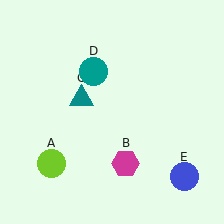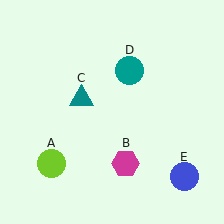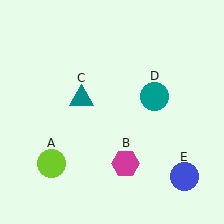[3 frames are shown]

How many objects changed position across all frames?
1 object changed position: teal circle (object D).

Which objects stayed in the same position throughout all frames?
Lime circle (object A) and magenta hexagon (object B) and teal triangle (object C) and blue circle (object E) remained stationary.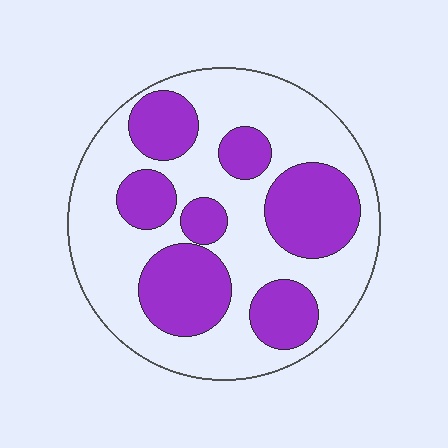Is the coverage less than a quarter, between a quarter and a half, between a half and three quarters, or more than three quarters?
Between a quarter and a half.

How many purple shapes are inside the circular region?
7.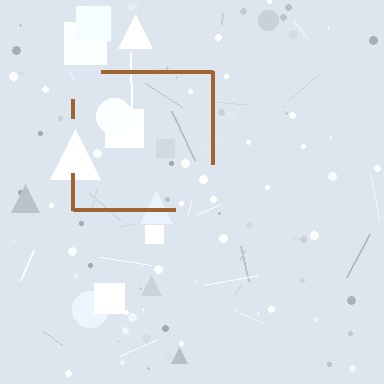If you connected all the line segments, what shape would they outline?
They would outline a square.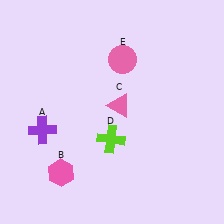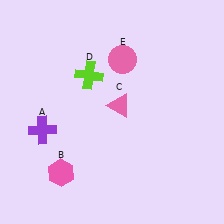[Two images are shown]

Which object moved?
The lime cross (D) moved up.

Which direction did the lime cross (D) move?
The lime cross (D) moved up.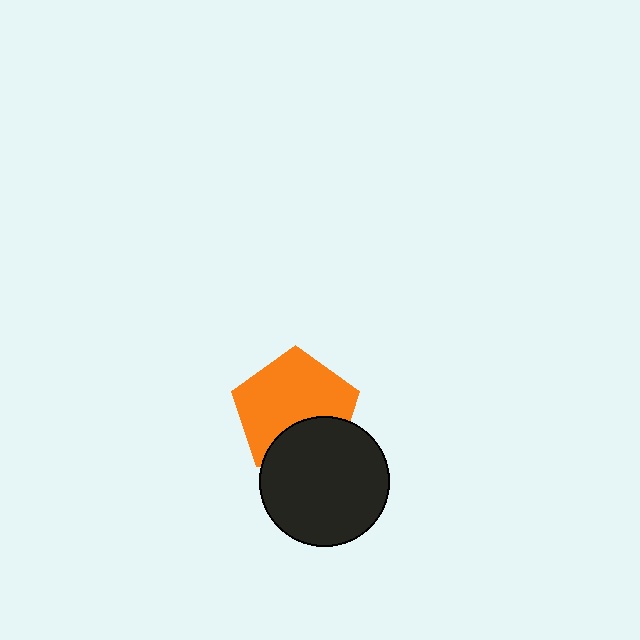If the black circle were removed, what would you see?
You would see the complete orange pentagon.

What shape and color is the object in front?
The object in front is a black circle.